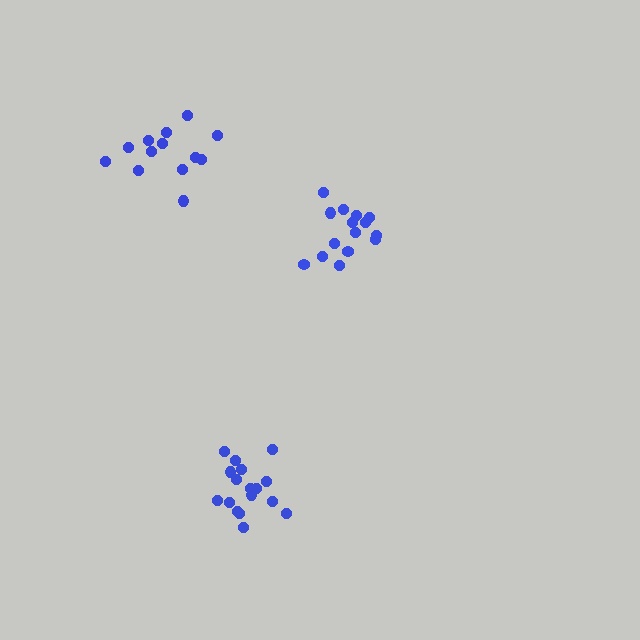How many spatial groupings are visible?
There are 3 spatial groupings.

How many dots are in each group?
Group 1: 13 dots, Group 2: 17 dots, Group 3: 15 dots (45 total).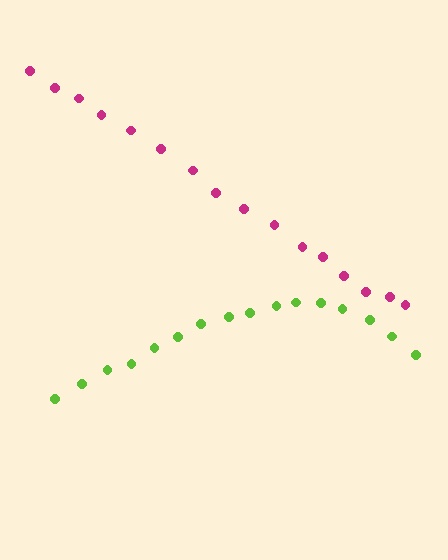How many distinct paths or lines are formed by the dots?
There are 2 distinct paths.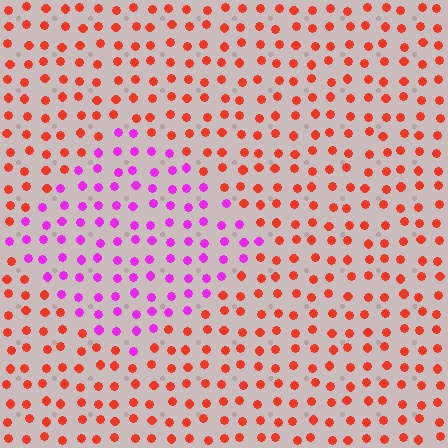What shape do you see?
I see a diamond.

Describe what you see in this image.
The image is filled with small red elements in a uniform arrangement. A diamond-shaped region is visible where the elements are tinted to a slightly different hue, forming a subtle color boundary.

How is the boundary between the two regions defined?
The boundary is defined purely by a slight shift in hue (about 66 degrees). Spacing, size, and orientation are identical on both sides.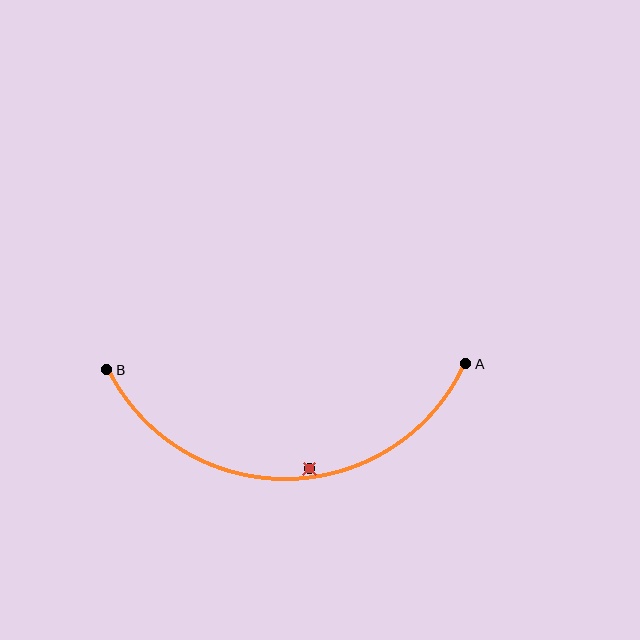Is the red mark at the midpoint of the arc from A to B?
No — the red mark does not lie on the arc at all. It sits slightly inside the curve.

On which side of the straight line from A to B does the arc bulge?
The arc bulges below the straight line connecting A and B.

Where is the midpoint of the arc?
The arc midpoint is the point on the curve farthest from the straight line joining A and B. It sits below that line.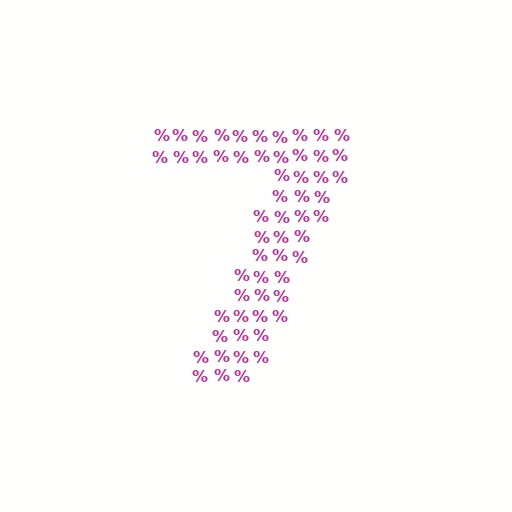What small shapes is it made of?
It is made of small percent signs.